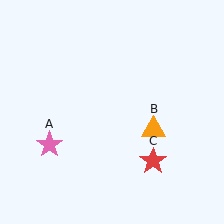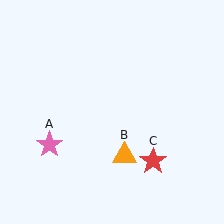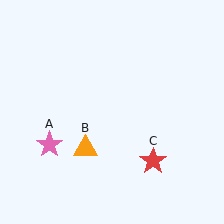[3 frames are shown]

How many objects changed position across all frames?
1 object changed position: orange triangle (object B).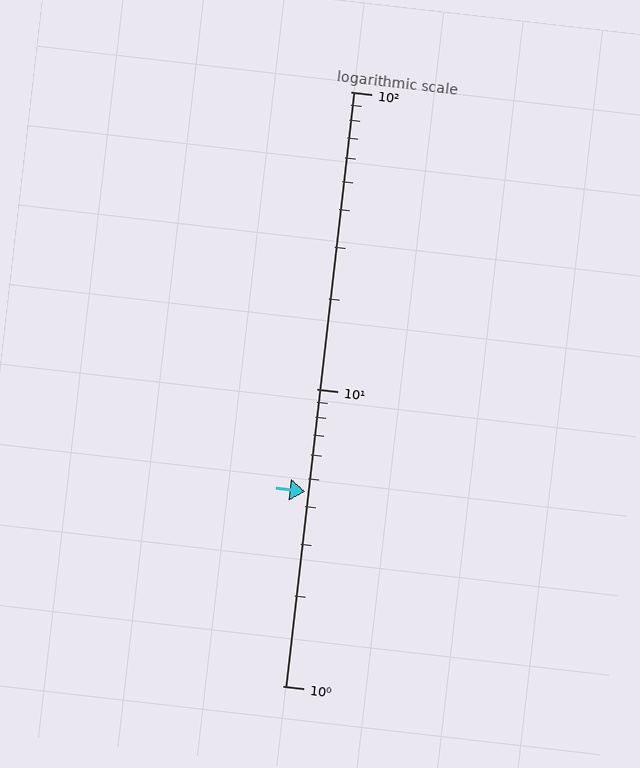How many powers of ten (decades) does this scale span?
The scale spans 2 decades, from 1 to 100.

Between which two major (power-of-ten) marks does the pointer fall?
The pointer is between 1 and 10.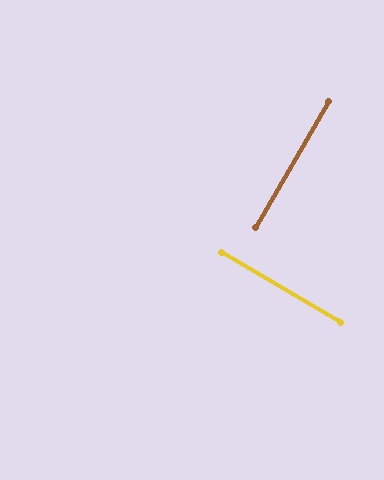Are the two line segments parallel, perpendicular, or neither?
Perpendicular — they meet at approximately 89°.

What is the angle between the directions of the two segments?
Approximately 89 degrees.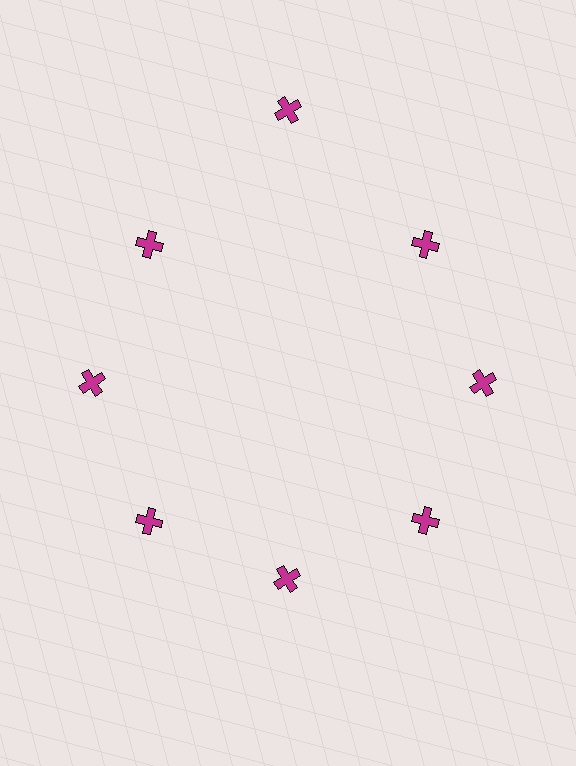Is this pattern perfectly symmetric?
No. The 8 magenta crosses are arranged in a ring, but one element near the 12 o'clock position is pushed outward from the center, breaking the 8-fold rotational symmetry.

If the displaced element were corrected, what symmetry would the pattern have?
It would have 8-fold rotational symmetry — the pattern would map onto itself every 45 degrees.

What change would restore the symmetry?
The symmetry would be restored by moving it inward, back onto the ring so that all 8 crosses sit at equal angles and equal distance from the center.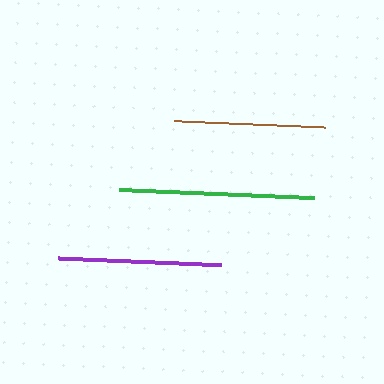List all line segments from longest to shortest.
From longest to shortest: green, purple, brown.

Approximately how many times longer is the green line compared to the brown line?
The green line is approximately 1.3 times the length of the brown line.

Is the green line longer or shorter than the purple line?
The green line is longer than the purple line.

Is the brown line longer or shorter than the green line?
The green line is longer than the brown line.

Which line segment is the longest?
The green line is the longest at approximately 194 pixels.